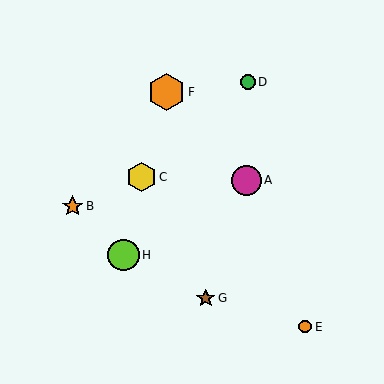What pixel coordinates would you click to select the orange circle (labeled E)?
Click at (305, 327) to select the orange circle E.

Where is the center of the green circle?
The center of the green circle is at (248, 82).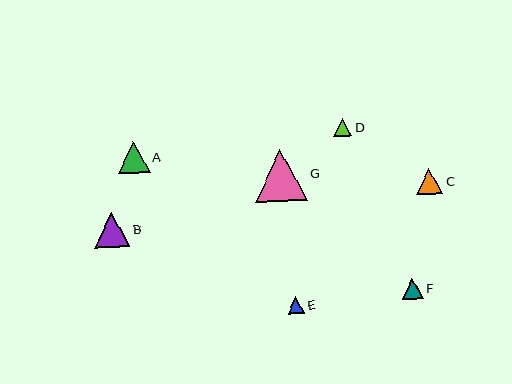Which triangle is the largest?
Triangle G is the largest with a size of approximately 52 pixels.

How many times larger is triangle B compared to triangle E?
Triangle B is approximately 2.1 times the size of triangle E.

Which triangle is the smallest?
Triangle E is the smallest with a size of approximately 16 pixels.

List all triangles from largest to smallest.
From largest to smallest: G, B, A, C, F, D, E.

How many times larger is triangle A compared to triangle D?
Triangle A is approximately 1.8 times the size of triangle D.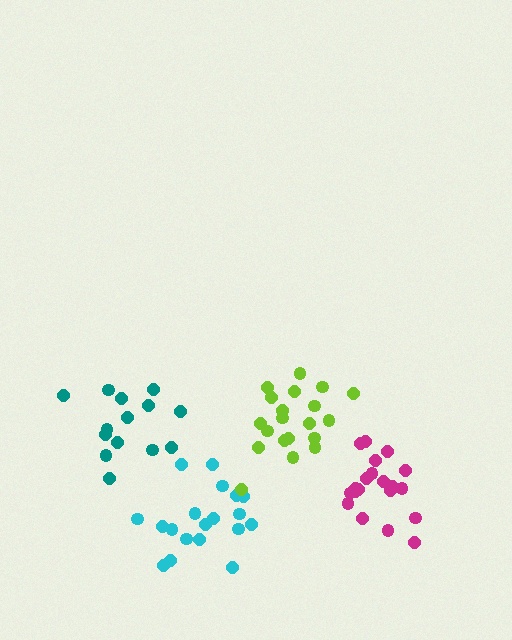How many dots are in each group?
Group 1: 19 dots, Group 2: 20 dots, Group 3: 14 dots, Group 4: 20 dots (73 total).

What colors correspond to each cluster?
The clusters are colored: cyan, lime, teal, magenta.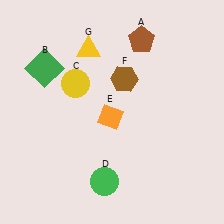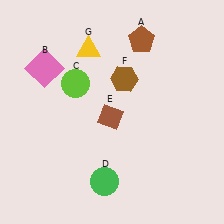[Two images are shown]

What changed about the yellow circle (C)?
In Image 1, C is yellow. In Image 2, it changed to lime.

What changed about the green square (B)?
In Image 1, B is green. In Image 2, it changed to pink.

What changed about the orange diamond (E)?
In Image 1, E is orange. In Image 2, it changed to brown.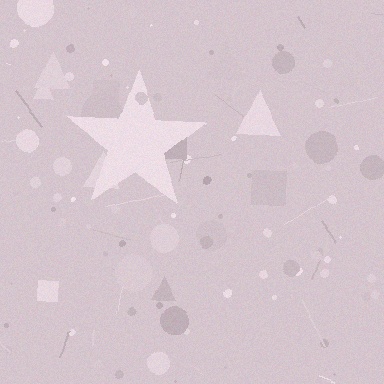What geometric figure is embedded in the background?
A star is embedded in the background.